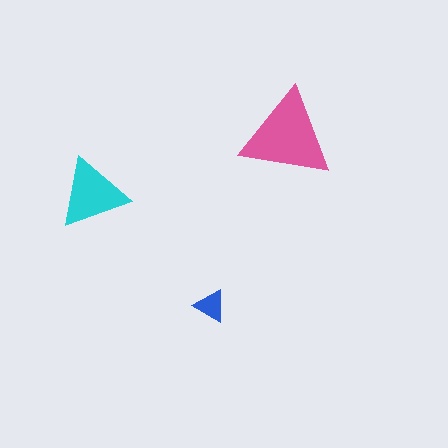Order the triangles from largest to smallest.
the pink one, the cyan one, the blue one.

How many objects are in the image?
There are 3 objects in the image.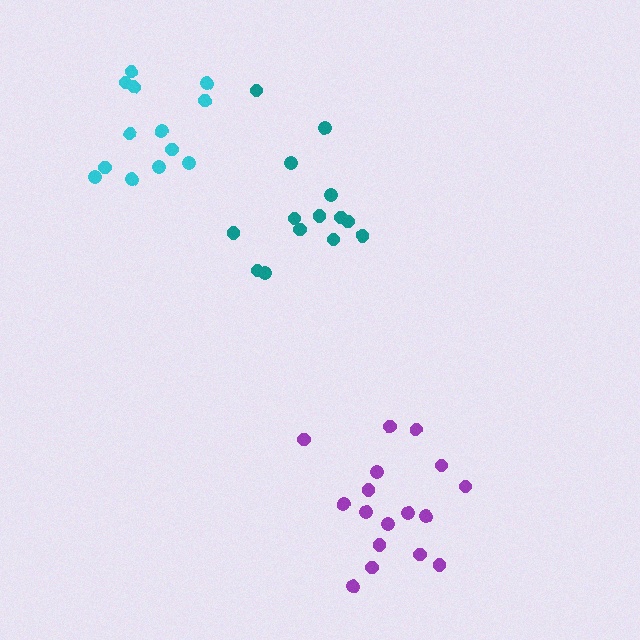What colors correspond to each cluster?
The clusters are colored: teal, cyan, purple.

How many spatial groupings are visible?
There are 3 spatial groupings.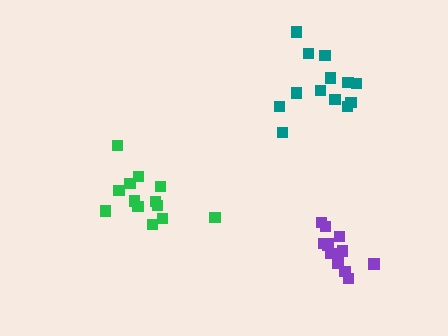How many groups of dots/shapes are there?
There are 3 groups.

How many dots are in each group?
Group 1: 12 dots, Group 2: 13 dots, Group 3: 13 dots (38 total).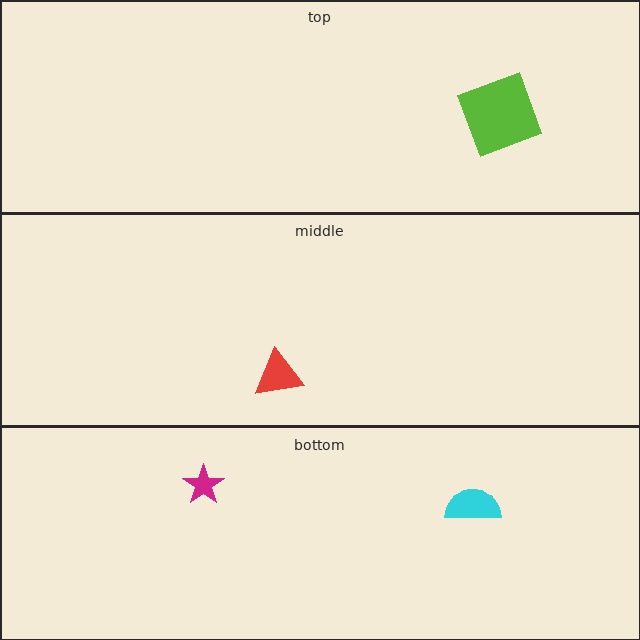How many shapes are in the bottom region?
2.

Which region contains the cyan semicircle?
The bottom region.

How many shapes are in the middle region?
1.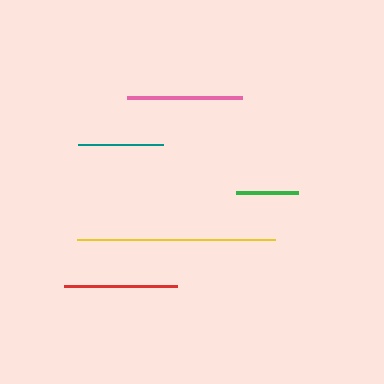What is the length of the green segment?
The green segment is approximately 61 pixels long.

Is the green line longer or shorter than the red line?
The red line is longer than the green line.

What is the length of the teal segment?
The teal segment is approximately 85 pixels long.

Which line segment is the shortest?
The green line is the shortest at approximately 61 pixels.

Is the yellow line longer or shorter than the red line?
The yellow line is longer than the red line.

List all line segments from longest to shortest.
From longest to shortest: yellow, pink, red, teal, green.